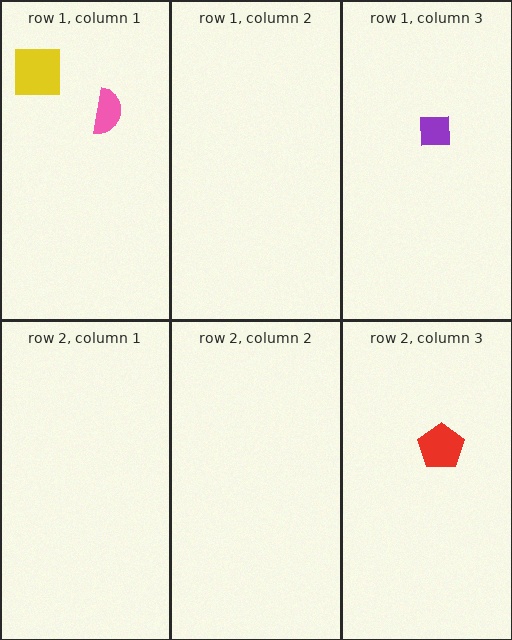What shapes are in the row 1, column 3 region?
The purple square.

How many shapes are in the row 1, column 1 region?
2.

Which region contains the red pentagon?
The row 2, column 3 region.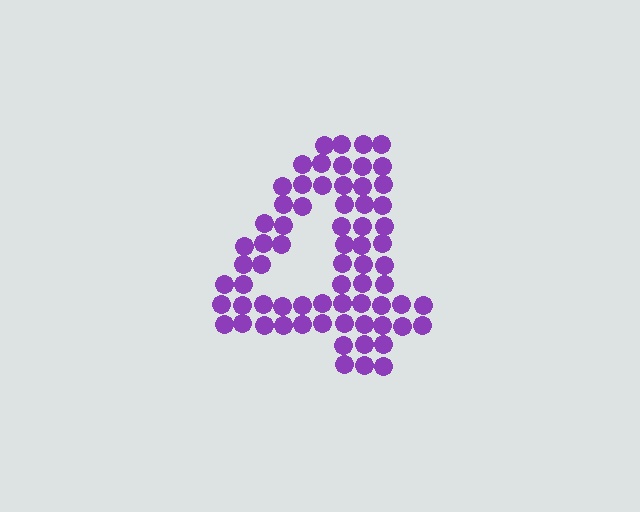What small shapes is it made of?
It is made of small circles.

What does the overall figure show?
The overall figure shows the digit 4.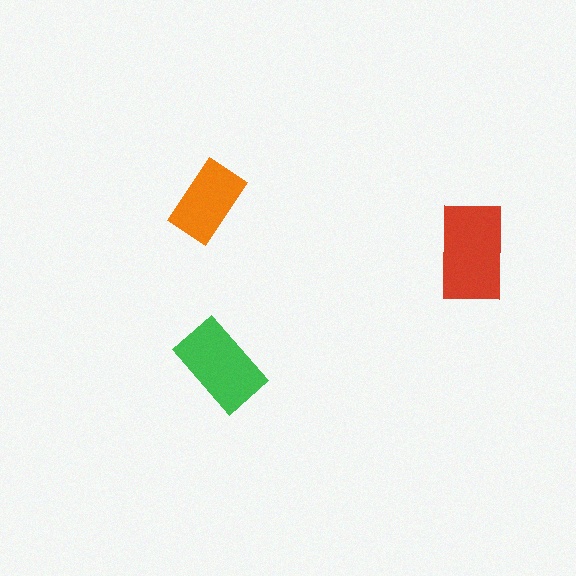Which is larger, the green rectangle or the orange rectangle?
The green one.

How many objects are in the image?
There are 3 objects in the image.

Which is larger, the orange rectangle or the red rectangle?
The red one.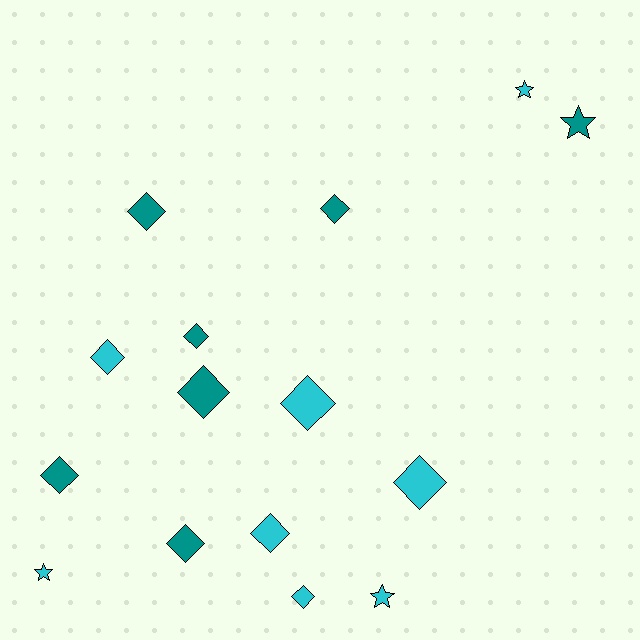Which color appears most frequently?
Cyan, with 8 objects.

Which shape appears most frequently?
Diamond, with 11 objects.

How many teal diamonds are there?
There are 6 teal diamonds.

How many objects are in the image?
There are 15 objects.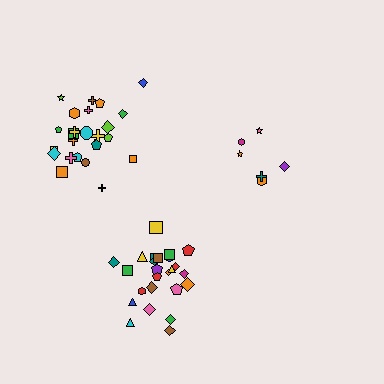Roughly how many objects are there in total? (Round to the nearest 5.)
Roughly 55 objects in total.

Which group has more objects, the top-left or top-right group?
The top-left group.